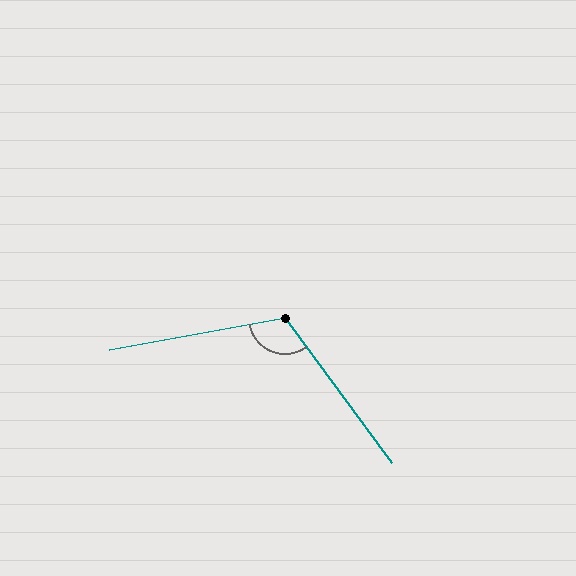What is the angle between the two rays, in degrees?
Approximately 116 degrees.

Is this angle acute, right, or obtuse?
It is obtuse.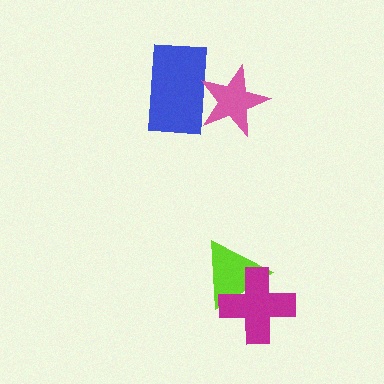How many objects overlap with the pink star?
1 object overlaps with the pink star.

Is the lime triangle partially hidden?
Yes, it is partially covered by another shape.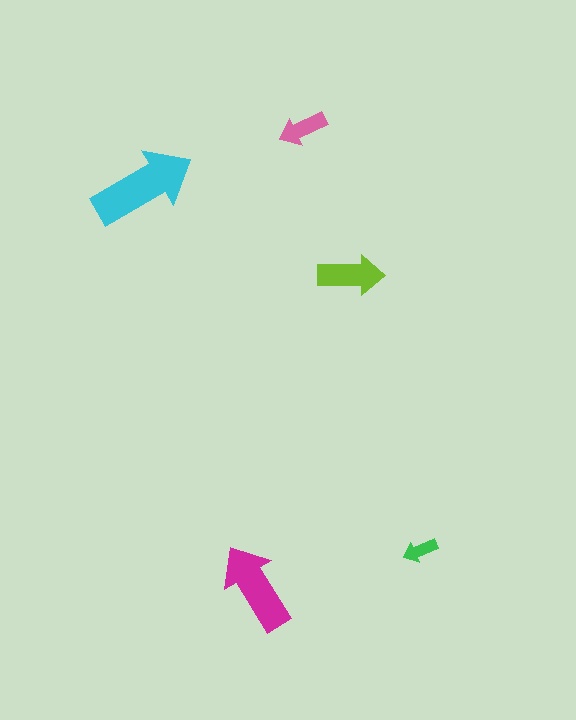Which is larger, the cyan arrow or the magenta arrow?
The cyan one.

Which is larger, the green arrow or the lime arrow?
The lime one.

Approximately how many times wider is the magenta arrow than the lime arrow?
About 1.5 times wider.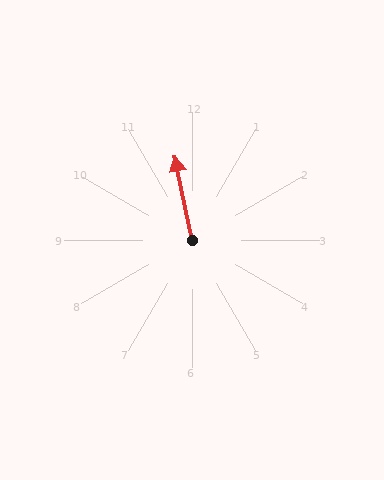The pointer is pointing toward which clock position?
Roughly 12 o'clock.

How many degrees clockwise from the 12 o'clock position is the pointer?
Approximately 349 degrees.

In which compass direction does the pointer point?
North.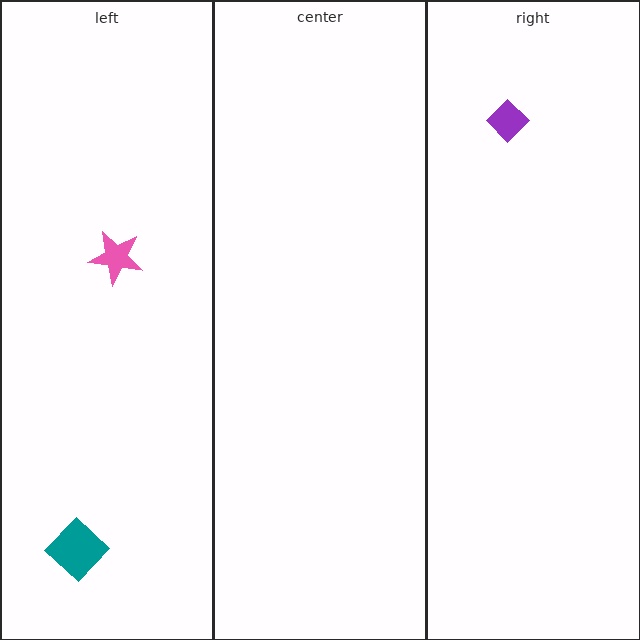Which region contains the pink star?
The left region.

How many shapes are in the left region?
2.